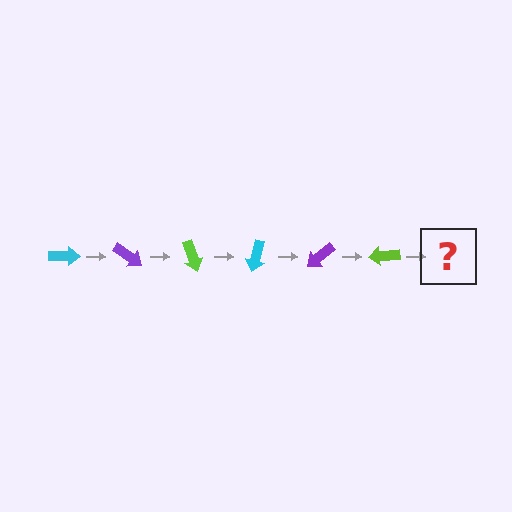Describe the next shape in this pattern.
It should be a cyan arrow, rotated 210 degrees from the start.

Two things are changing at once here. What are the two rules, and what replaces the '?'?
The two rules are that it rotates 35 degrees each step and the color cycles through cyan, purple, and lime. The '?' should be a cyan arrow, rotated 210 degrees from the start.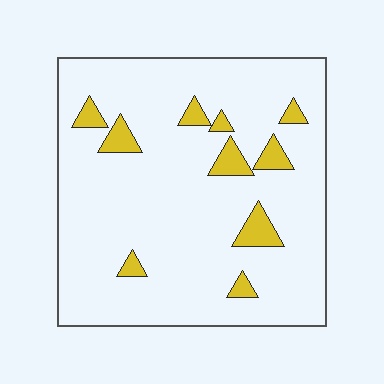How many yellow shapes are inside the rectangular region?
10.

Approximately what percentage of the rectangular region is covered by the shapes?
Approximately 10%.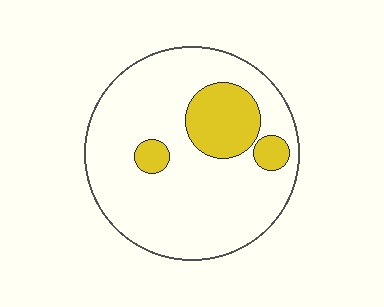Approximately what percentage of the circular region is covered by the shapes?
Approximately 20%.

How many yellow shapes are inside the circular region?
3.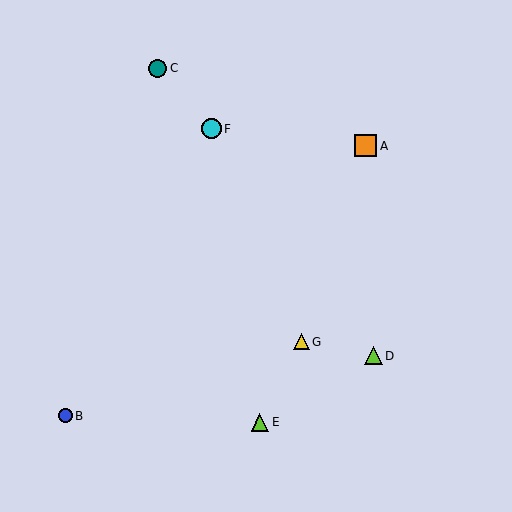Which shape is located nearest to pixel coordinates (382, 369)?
The lime triangle (labeled D) at (373, 356) is nearest to that location.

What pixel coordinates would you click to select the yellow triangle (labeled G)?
Click at (302, 342) to select the yellow triangle G.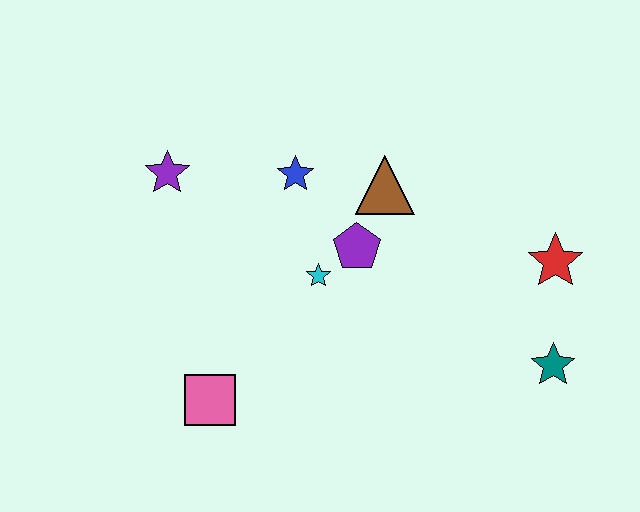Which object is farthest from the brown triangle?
The pink square is farthest from the brown triangle.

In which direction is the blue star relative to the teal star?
The blue star is to the left of the teal star.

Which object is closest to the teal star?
The red star is closest to the teal star.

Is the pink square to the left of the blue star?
Yes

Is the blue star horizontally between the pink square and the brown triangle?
Yes